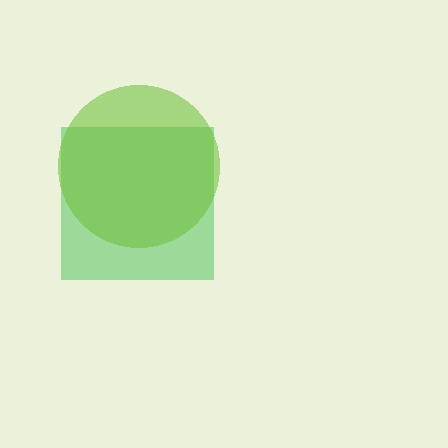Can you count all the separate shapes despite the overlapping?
Yes, there are 2 separate shapes.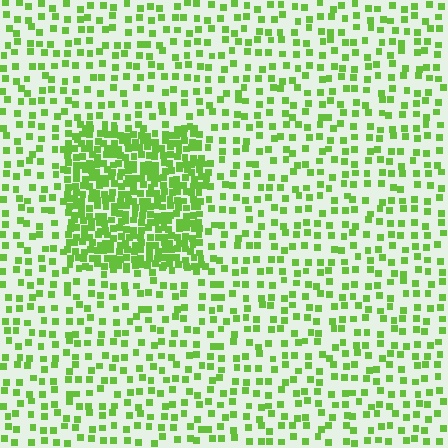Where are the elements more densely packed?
The elements are more densely packed inside the rectangle boundary.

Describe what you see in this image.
The image contains small lime elements arranged at two different densities. A rectangle-shaped region is visible where the elements are more densely packed than the surrounding area.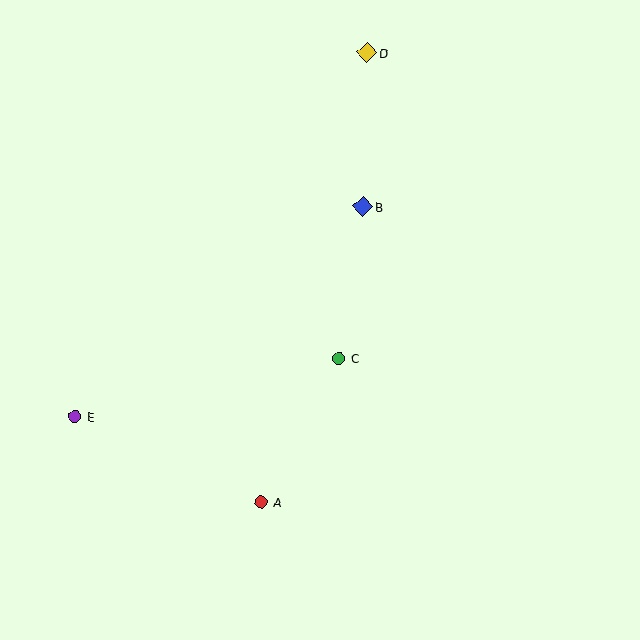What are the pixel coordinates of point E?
Point E is at (75, 417).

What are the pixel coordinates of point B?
Point B is at (363, 207).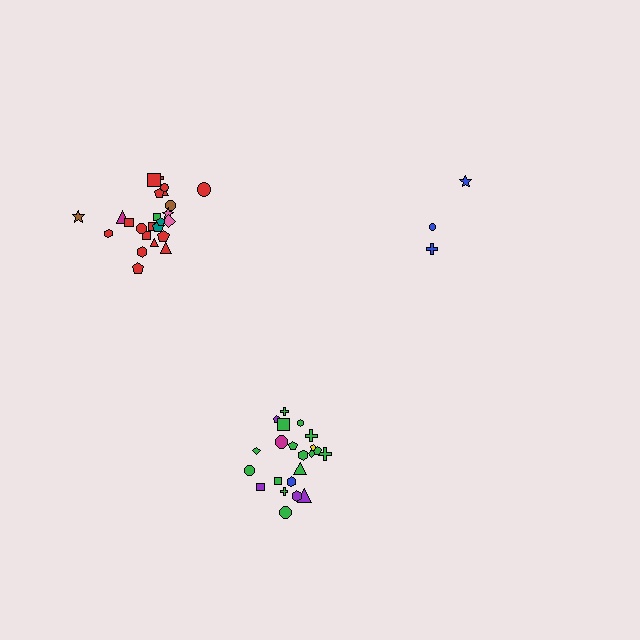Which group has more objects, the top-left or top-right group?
The top-left group.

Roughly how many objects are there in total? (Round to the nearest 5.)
Roughly 50 objects in total.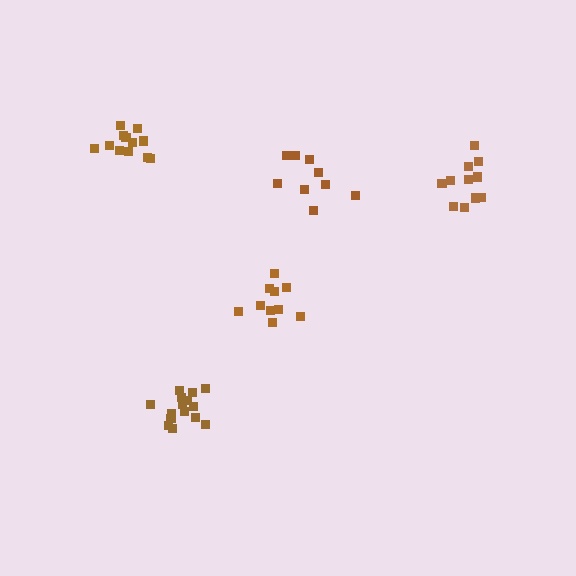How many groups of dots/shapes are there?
There are 5 groups.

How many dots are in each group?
Group 1: 9 dots, Group 2: 10 dots, Group 3: 11 dots, Group 4: 12 dots, Group 5: 15 dots (57 total).